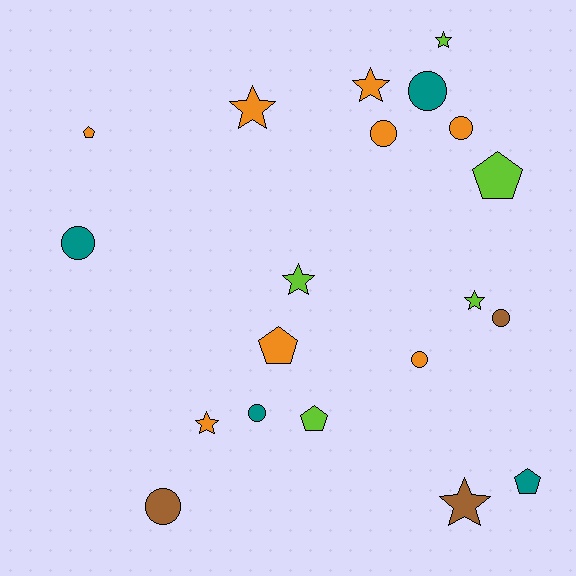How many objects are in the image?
There are 20 objects.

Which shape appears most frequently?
Circle, with 8 objects.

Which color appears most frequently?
Orange, with 8 objects.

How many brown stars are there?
There is 1 brown star.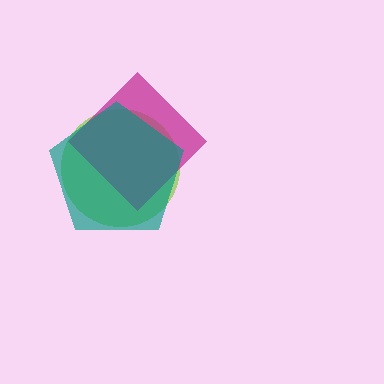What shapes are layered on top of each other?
The layered shapes are: a lime circle, a magenta diamond, a teal pentagon.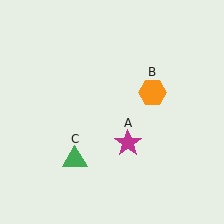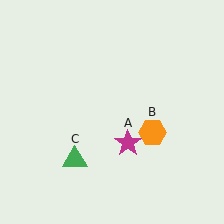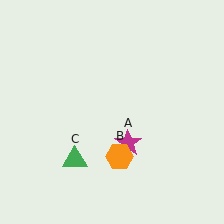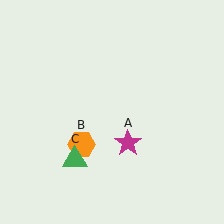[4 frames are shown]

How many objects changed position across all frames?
1 object changed position: orange hexagon (object B).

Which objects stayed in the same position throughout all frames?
Magenta star (object A) and green triangle (object C) remained stationary.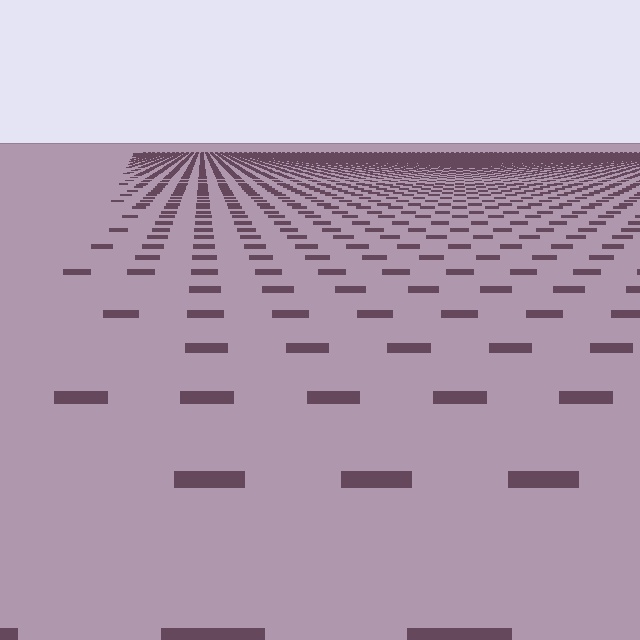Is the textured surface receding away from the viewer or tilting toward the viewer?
The surface is receding away from the viewer. Texture elements get smaller and denser toward the top.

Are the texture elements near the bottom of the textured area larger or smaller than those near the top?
Larger. Near the bottom, elements are closer to the viewer and appear at a bigger on-screen size.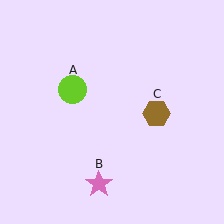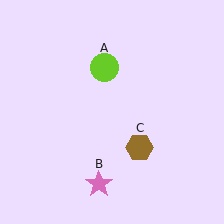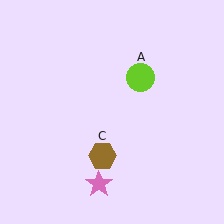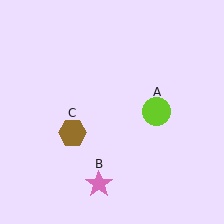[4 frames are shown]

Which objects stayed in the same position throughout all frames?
Pink star (object B) remained stationary.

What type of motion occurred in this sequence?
The lime circle (object A), brown hexagon (object C) rotated clockwise around the center of the scene.